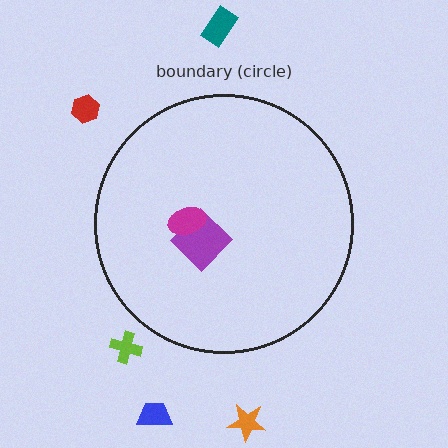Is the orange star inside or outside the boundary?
Outside.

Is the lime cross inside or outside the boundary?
Outside.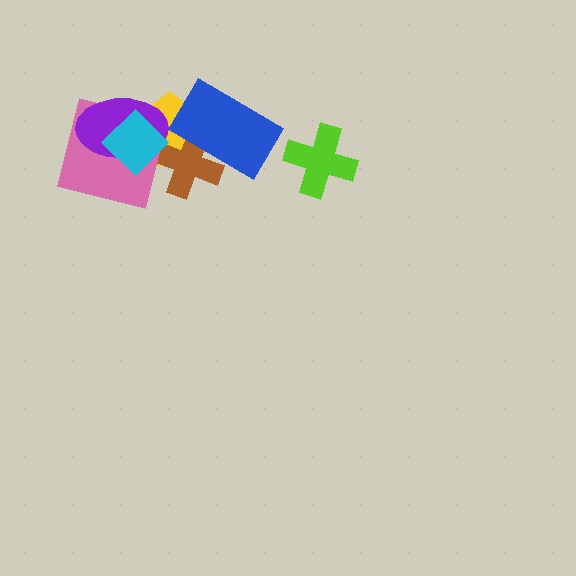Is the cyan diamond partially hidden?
No, no other shape covers it.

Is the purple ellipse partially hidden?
Yes, it is partially covered by another shape.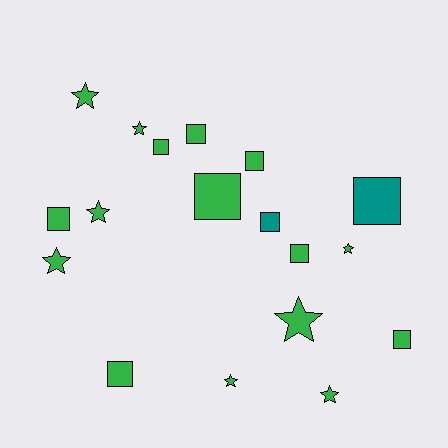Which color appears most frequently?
Green, with 16 objects.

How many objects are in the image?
There are 18 objects.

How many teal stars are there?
There are no teal stars.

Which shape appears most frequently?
Square, with 10 objects.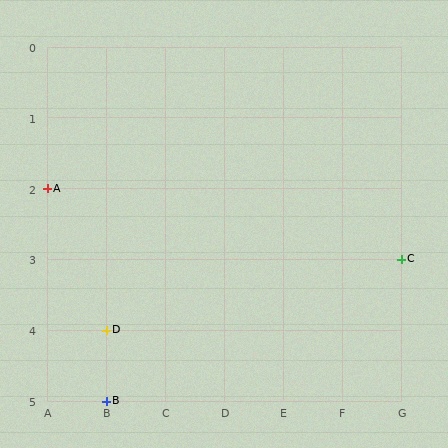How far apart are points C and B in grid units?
Points C and B are 5 columns and 2 rows apart (about 5.4 grid units diagonally).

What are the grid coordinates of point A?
Point A is at grid coordinates (A, 2).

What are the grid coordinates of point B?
Point B is at grid coordinates (B, 5).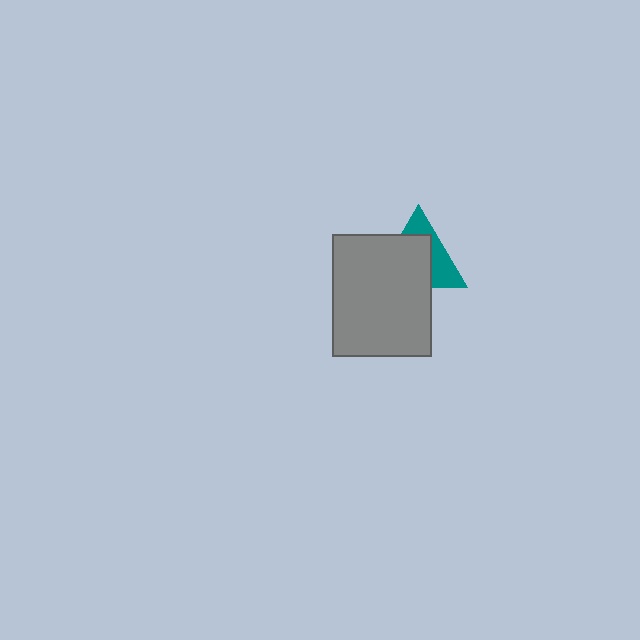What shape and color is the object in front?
The object in front is a gray rectangle.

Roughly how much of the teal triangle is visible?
A small part of it is visible (roughly 40%).